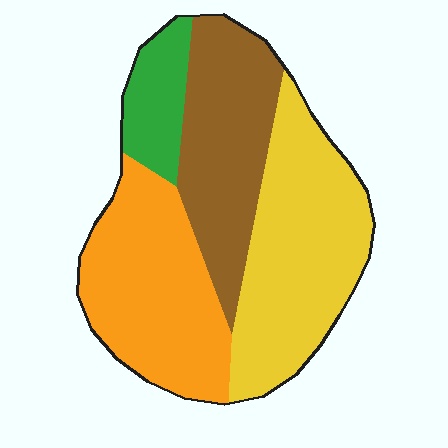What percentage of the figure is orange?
Orange takes up between a sixth and a third of the figure.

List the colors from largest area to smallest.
From largest to smallest: yellow, orange, brown, green.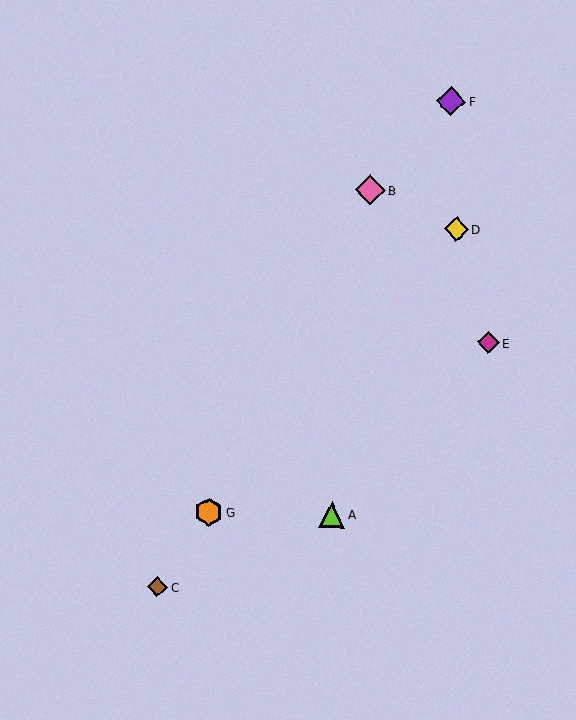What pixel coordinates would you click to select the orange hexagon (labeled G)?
Click at (209, 512) to select the orange hexagon G.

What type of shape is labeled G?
Shape G is an orange hexagon.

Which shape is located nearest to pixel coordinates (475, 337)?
The magenta diamond (labeled E) at (488, 343) is nearest to that location.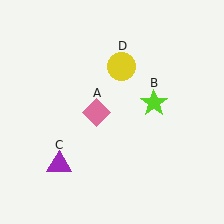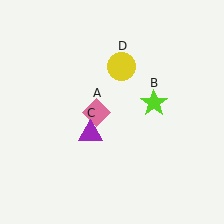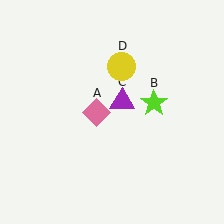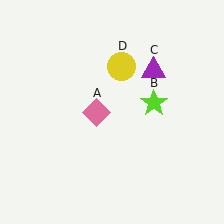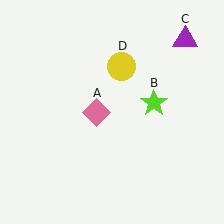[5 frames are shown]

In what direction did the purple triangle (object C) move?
The purple triangle (object C) moved up and to the right.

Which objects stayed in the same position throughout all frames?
Pink diamond (object A) and lime star (object B) and yellow circle (object D) remained stationary.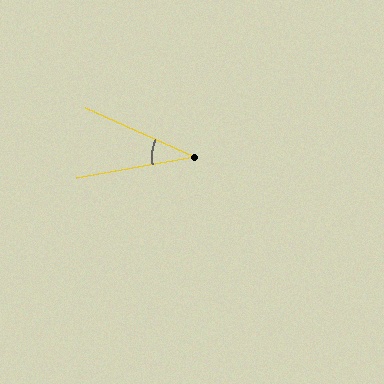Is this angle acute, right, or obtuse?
It is acute.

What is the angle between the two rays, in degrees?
Approximately 34 degrees.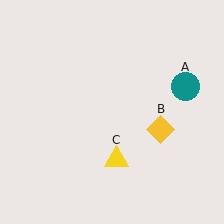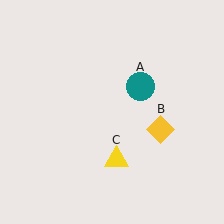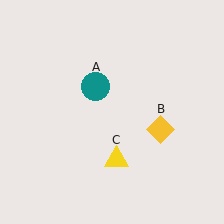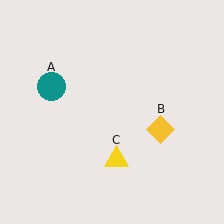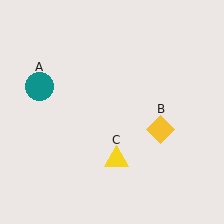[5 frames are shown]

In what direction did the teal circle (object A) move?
The teal circle (object A) moved left.